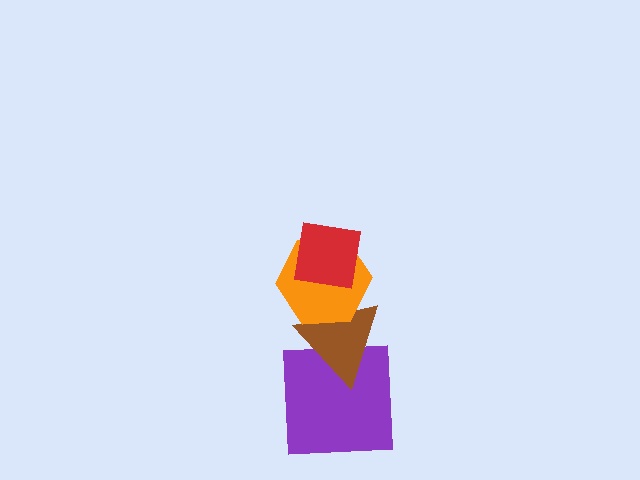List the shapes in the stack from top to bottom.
From top to bottom: the red square, the orange hexagon, the brown triangle, the purple square.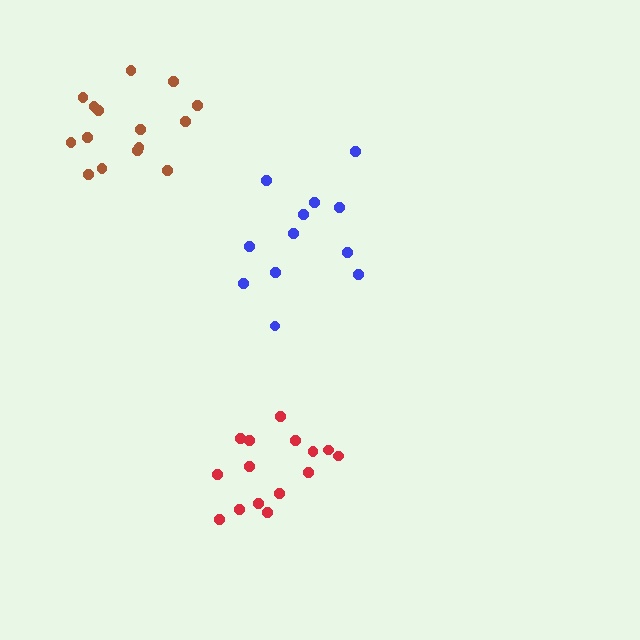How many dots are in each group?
Group 1: 15 dots, Group 2: 12 dots, Group 3: 15 dots (42 total).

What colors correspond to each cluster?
The clusters are colored: brown, blue, red.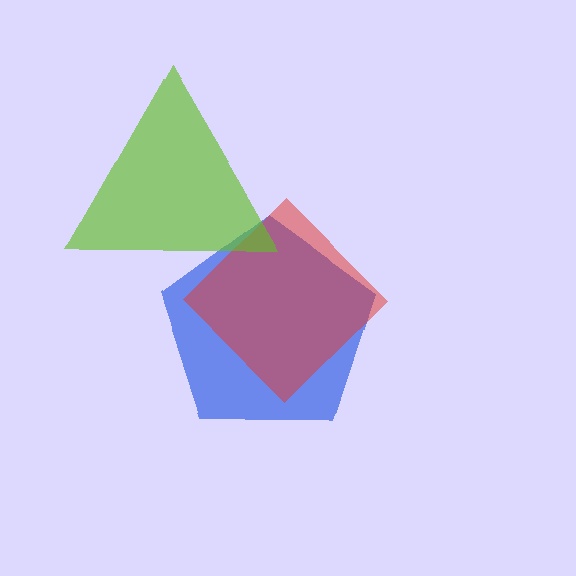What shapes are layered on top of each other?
The layered shapes are: a blue pentagon, a red diamond, a lime triangle.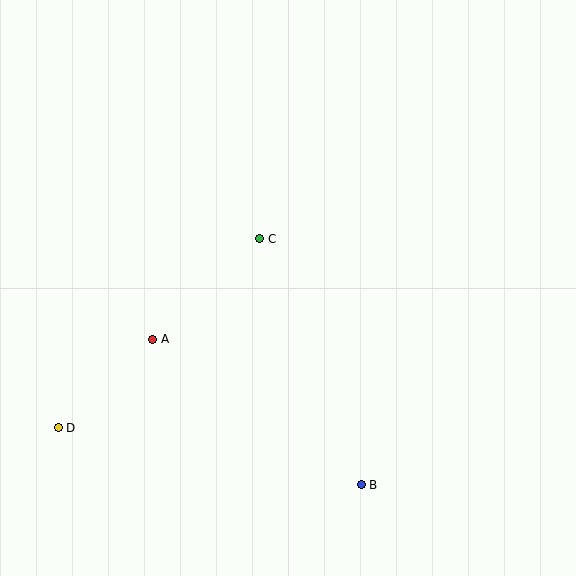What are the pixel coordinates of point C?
Point C is at (260, 239).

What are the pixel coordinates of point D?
Point D is at (58, 428).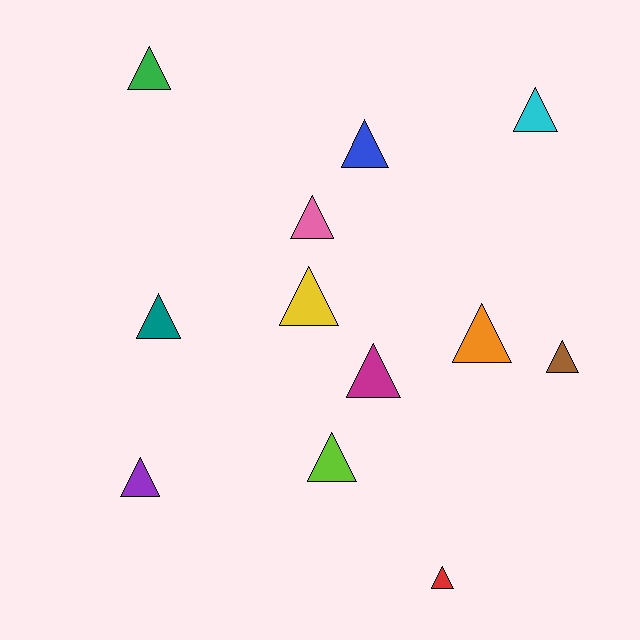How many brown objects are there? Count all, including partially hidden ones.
There is 1 brown object.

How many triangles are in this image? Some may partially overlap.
There are 12 triangles.